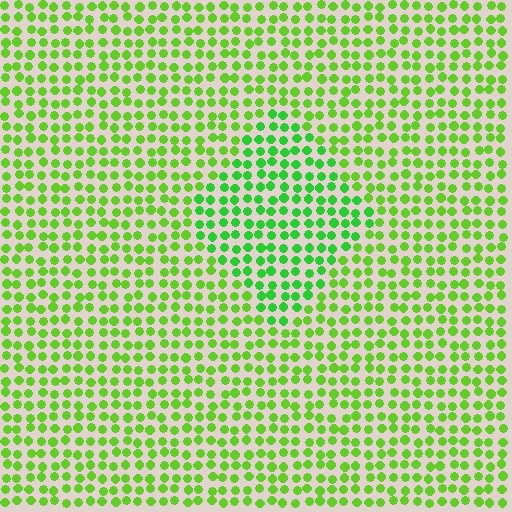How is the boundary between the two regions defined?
The boundary is defined purely by a slight shift in hue (about 24 degrees). Spacing, size, and orientation are identical on both sides.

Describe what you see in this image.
The image is filled with small lime elements in a uniform arrangement. A diamond-shaped region is visible where the elements are tinted to a slightly different hue, forming a subtle color boundary.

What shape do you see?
I see a diamond.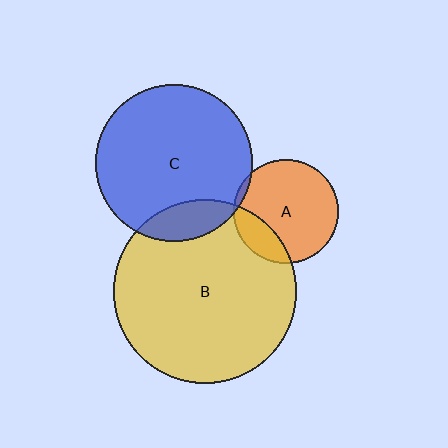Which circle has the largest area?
Circle B (yellow).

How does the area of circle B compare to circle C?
Approximately 1.4 times.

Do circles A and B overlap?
Yes.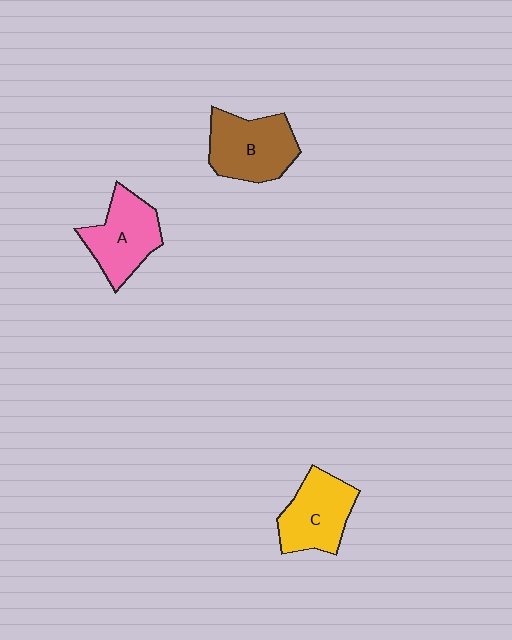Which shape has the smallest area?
Shape C (yellow).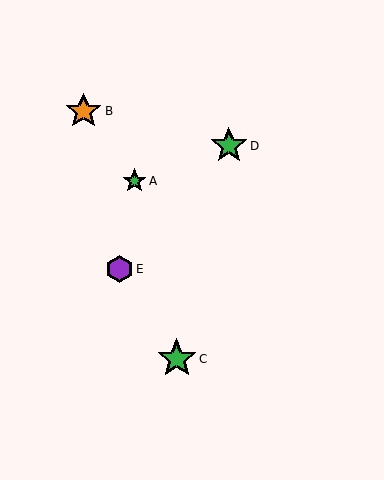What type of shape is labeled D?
Shape D is a green star.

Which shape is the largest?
The green star (labeled C) is the largest.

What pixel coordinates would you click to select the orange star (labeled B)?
Click at (83, 111) to select the orange star B.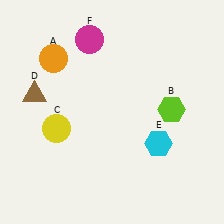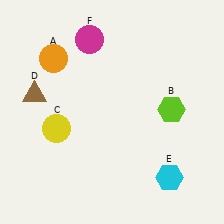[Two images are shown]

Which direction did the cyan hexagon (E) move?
The cyan hexagon (E) moved down.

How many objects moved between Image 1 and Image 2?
1 object moved between the two images.